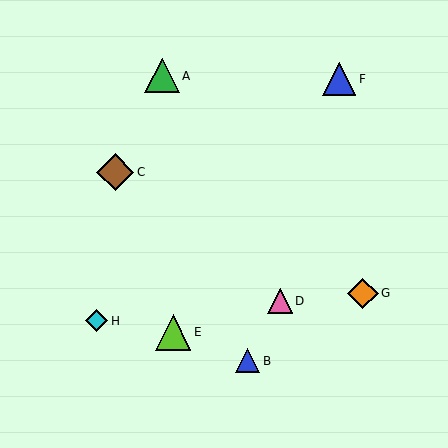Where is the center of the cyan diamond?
The center of the cyan diamond is at (97, 321).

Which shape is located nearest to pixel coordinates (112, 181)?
The brown diamond (labeled C) at (115, 172) is nearest to that location.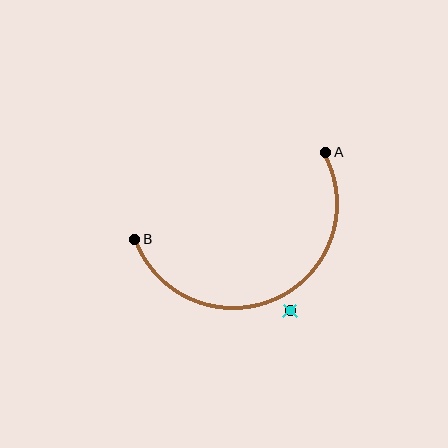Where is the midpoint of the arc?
The arc midpoint is the point on the curve farthest from the straight line joining A and B. It sits below that line.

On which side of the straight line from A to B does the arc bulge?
The arc bulges below the straight line connecting A and B.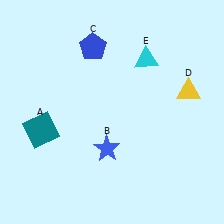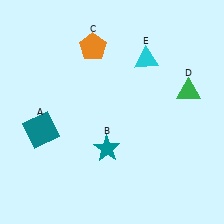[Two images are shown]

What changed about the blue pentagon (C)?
In Image 1, C is blue. In Image 2, it changed to orange.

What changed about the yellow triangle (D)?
In Image 1, D is yellow. In Image 2, it changed to green.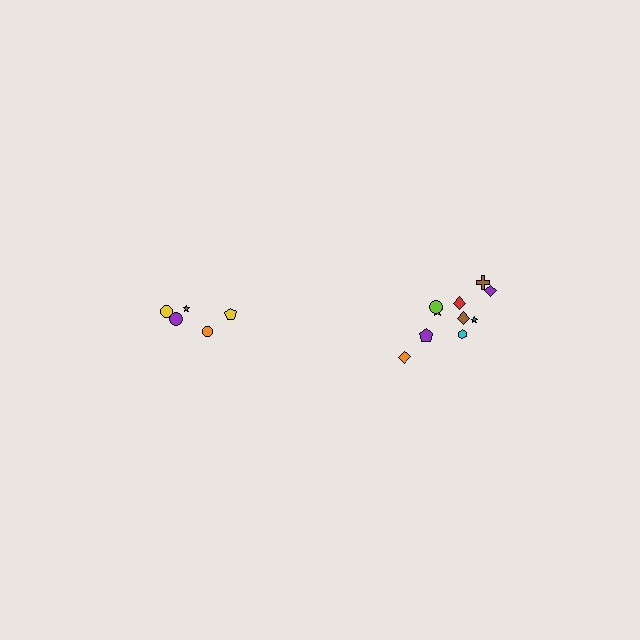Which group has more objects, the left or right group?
The right group.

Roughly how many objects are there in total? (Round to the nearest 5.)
Roughly 15 objects in total.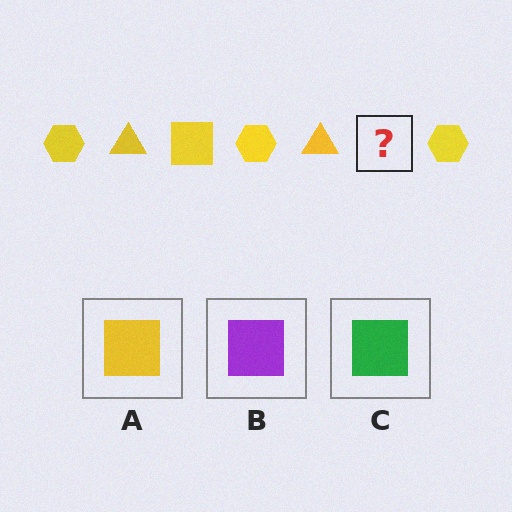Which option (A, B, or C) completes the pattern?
A.